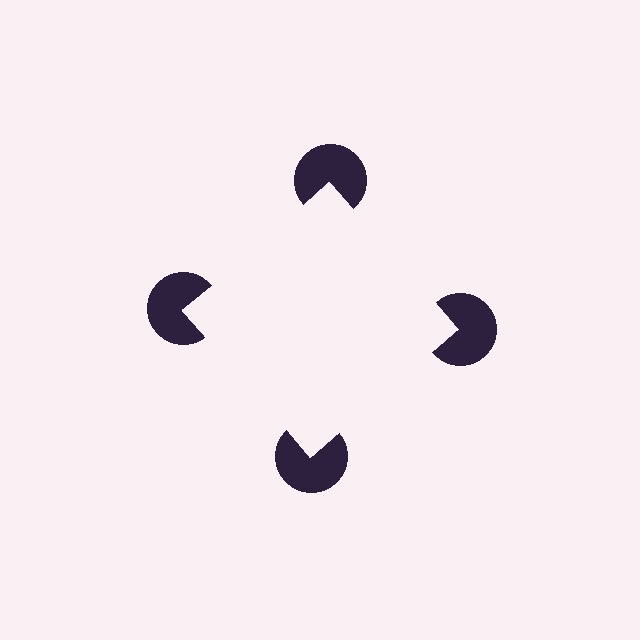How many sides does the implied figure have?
4 sides.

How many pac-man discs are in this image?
There are 4 — one at each vertex of the illusory square.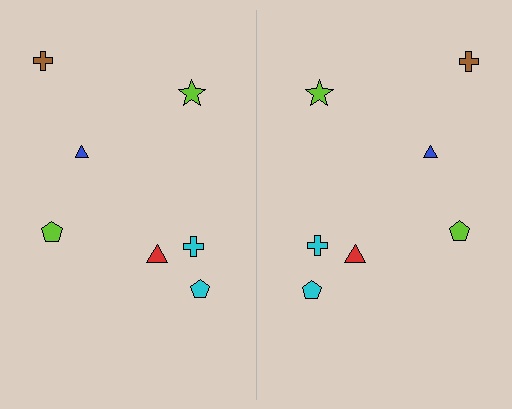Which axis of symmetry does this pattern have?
The pattern has a vertical axis of symmetry running through the center of the image.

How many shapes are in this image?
There are 14 shapes in this image.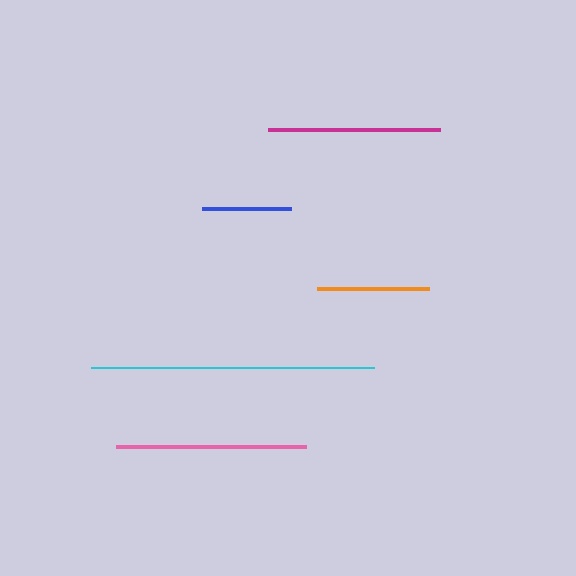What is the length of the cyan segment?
The cyan segment is approximately 282 pixels long.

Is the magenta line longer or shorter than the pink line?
The pink line is longer than the magenta line.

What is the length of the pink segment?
The pink segment is approximately 190 pixels long.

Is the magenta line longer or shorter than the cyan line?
The cyan line is longer than the magenta line.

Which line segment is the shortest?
The blue line is the shortest at approximately 89 pixels.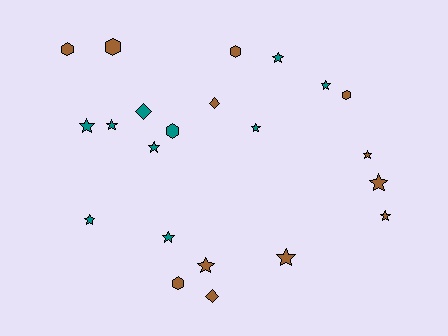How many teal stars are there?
There are 8 teal stars.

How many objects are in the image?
There are 22 objects.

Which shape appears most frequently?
Star, with 13 objects.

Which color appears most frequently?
Brown, with 12 objects.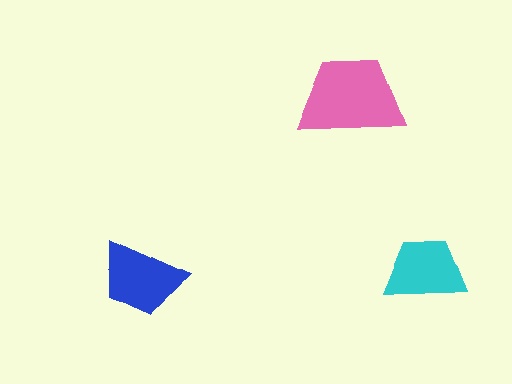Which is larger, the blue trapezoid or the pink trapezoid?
The pink one.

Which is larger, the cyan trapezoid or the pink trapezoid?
The pink one.